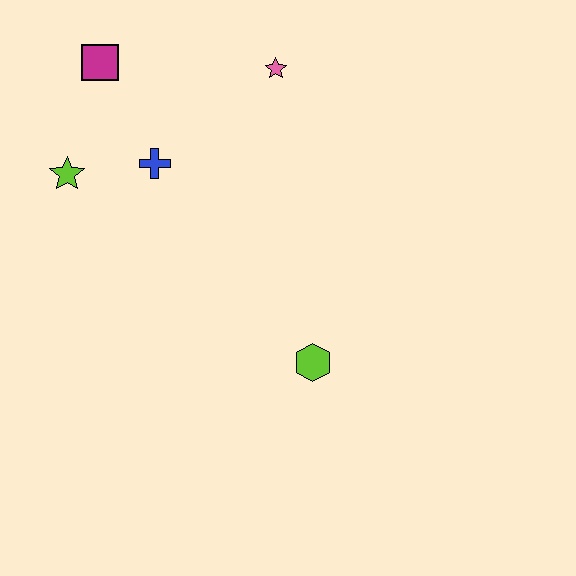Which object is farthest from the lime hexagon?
The magenta square is farthest from the lime hexagon.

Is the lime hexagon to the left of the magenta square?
No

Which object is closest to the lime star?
The blue cross is closest to the lime star.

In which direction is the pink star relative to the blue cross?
The pink star is to the right of the blue cross.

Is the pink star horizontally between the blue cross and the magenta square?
No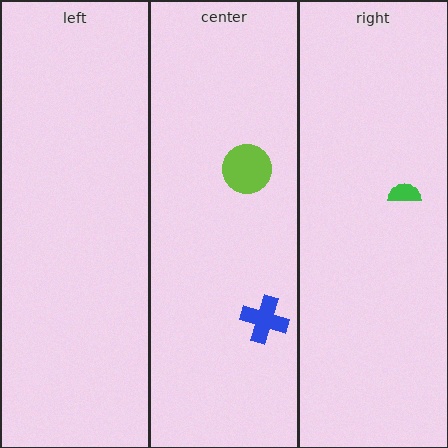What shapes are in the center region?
The blue cross, the lime circle.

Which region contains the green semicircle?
The right region.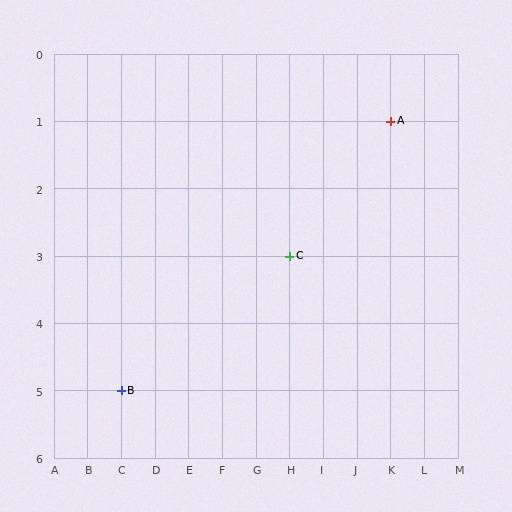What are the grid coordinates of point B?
Point B is at grid coordinates (C, 5).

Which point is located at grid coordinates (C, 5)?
Point B is at (C, 5).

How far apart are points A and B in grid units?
Points A and B are 8 columns and 4 rows apart (about 8.9 grid units diagonally).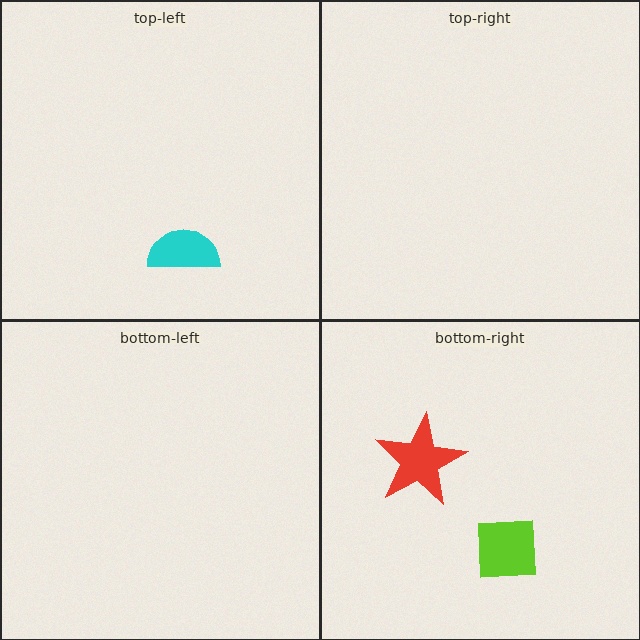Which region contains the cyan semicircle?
The top-left region.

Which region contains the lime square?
The bottom-right region.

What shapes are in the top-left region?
The cyan semicircle.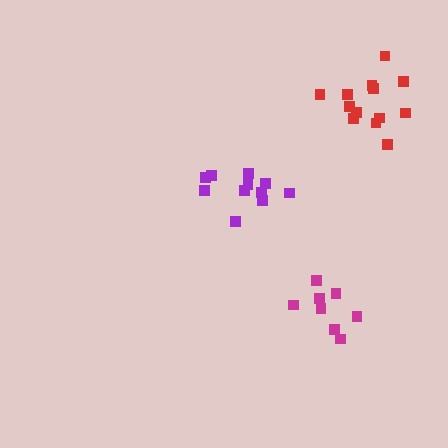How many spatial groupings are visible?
There are 3 spatial groupings.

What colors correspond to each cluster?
The clusters are colored: purple, magenta, red.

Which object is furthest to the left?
The purple cluster is leftmost.